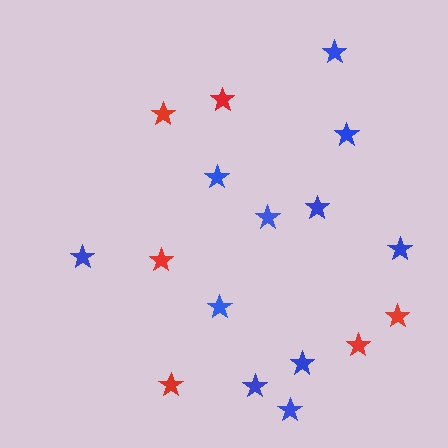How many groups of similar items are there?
There are 2 groups: one group of blue stars (11) and one group of red stars (6).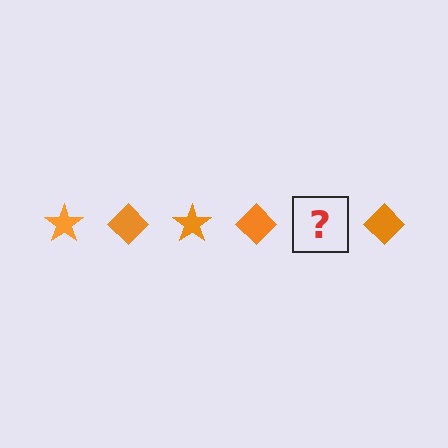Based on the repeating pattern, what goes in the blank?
The blank should be an orange star.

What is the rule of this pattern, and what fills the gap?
The rule is that the pattern cycles through star, diamond shapes in orange. The gap should be filled with an orange star.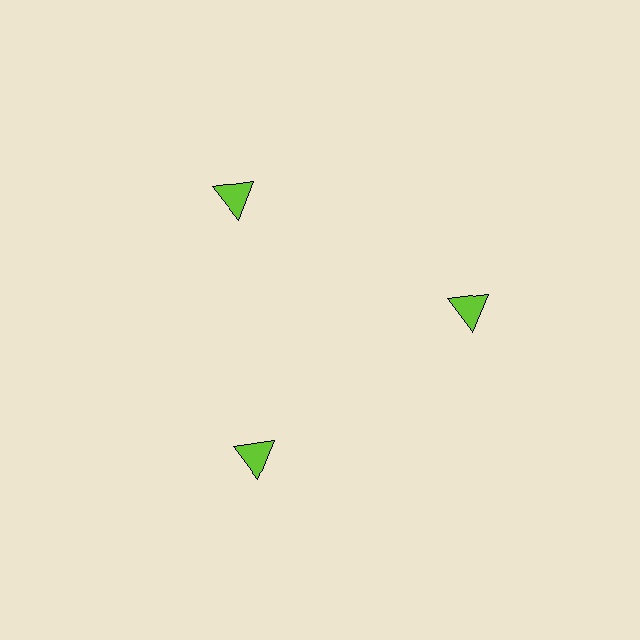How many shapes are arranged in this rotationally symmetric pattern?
There are 3 shapes, arranged in 3 groups of 1.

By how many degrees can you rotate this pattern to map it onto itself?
The pattern maps onto itself every 120 degrees of rotation.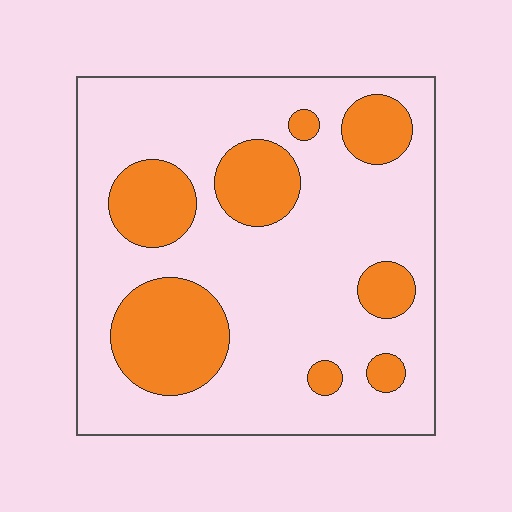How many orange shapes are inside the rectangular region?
8.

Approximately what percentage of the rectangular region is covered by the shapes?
Approximately 25%.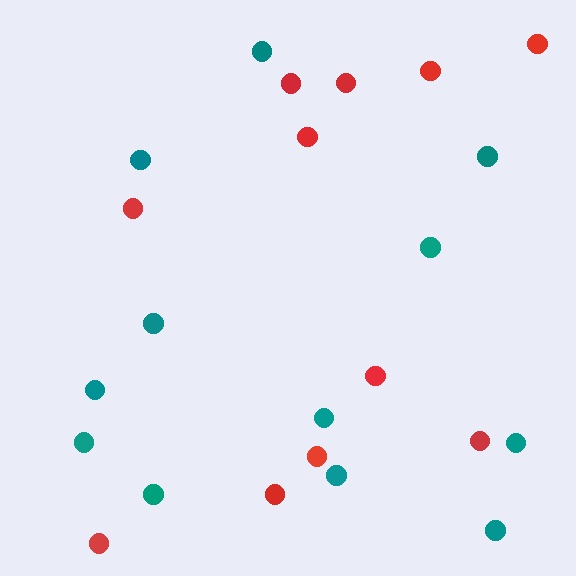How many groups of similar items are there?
There are 2 groups: one group of red circles (11) and one group of teal circles (12).